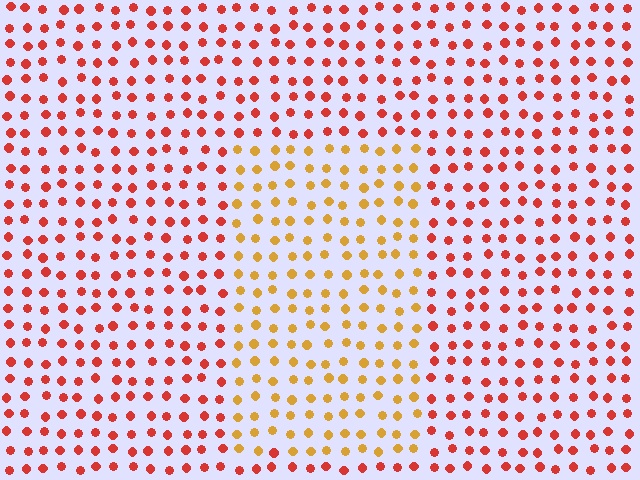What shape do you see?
I see a rectangle.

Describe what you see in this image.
The image is filled with small red elements in a uniform arrangement. A rectangle-shaped region is visible where the elements are tinted to a slightly different hue, forming a subtle color boundary.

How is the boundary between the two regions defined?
The boundary is defined purely by a slight shift in hue (about 39 degrees). Spacing, size, and orientation are identical on both sides.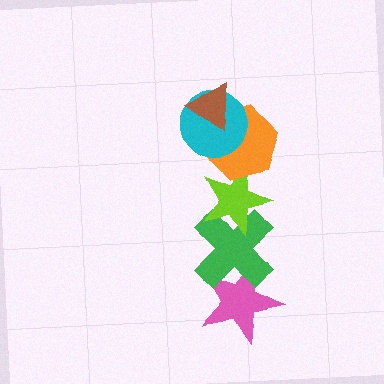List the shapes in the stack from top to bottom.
From top to bottom: the brown triangle, the cyan circle, the orange hexagon, the lime star, the green cross, the pink star.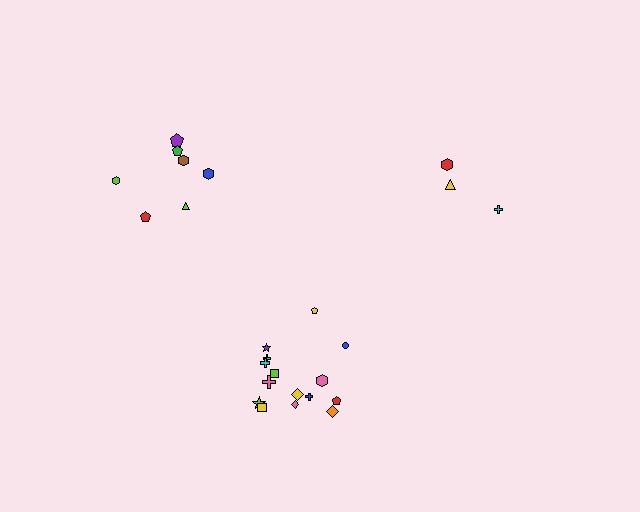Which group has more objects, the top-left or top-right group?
The top-left group.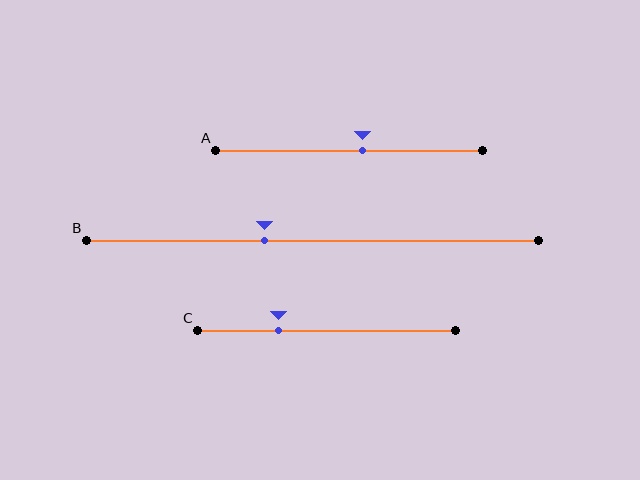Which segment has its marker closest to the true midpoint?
Segment A has its marker closest to the true midpoint.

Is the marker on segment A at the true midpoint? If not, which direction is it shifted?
No, the marker on segment A is shifted to the right by about 5% of the segment length.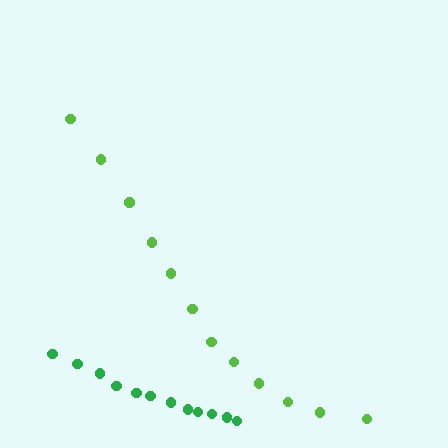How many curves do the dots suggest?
There are 2 distinct paths.